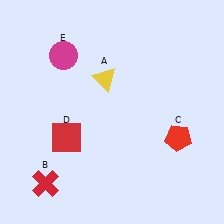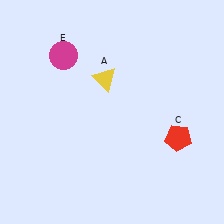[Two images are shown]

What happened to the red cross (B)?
The red cross (B) was removed in Image 2. It was in the bottom-left area of Image 1.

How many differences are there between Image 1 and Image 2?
There are 2 differences between the two images.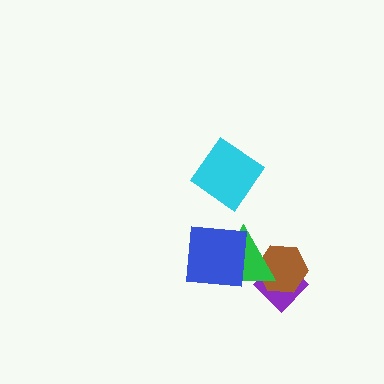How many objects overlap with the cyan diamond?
0 objects overlap with the cyan diamond.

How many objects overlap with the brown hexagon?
2 objects overlap with the brown hexagon.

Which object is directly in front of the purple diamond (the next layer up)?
The brown hexagon is directly in front of the purple diamond.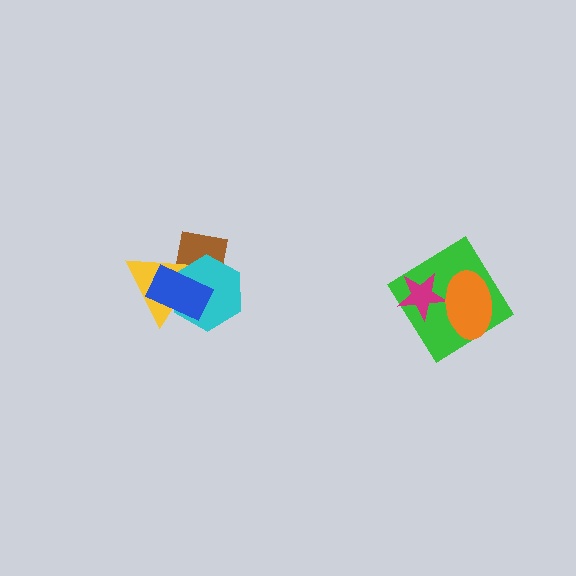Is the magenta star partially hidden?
Yes, it is partially covered by another shape.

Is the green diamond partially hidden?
Yes, it is partially covered by another shape.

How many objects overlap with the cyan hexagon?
3 objects overlap with the cyan hexagon.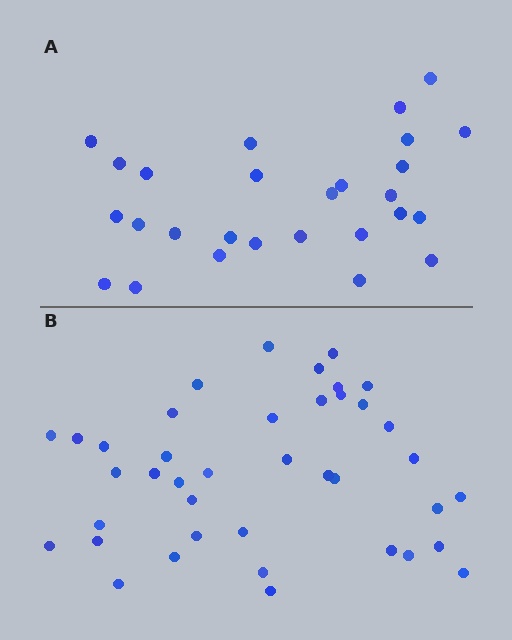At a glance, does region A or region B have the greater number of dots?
Region B (the bottom region) has more dots.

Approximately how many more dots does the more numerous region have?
Region B has approximately 15 more dots than region A.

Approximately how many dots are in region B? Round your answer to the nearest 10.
About 40 dots.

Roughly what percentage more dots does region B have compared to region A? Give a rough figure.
About 50% more.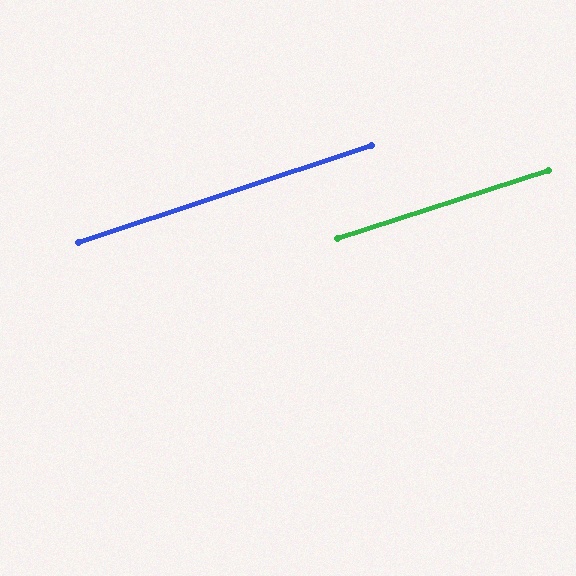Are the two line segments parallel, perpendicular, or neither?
Parallel — their directions differ by only 0.3°.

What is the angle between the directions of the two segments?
Approximately 0 degrees.